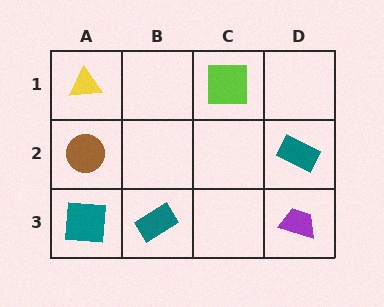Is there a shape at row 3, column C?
No, that cell is empty.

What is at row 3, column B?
A teal rectangle.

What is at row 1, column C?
A lime square.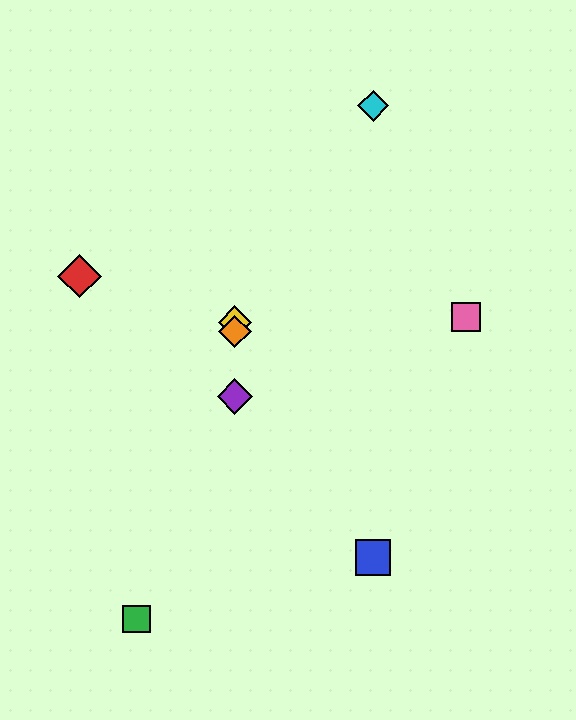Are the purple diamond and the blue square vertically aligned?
No, the purple diamond is at x≈235 and the blue square is at x≈373.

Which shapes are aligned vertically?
The yellow diamond, the purple diamond, the orange diamond are aligned vertically.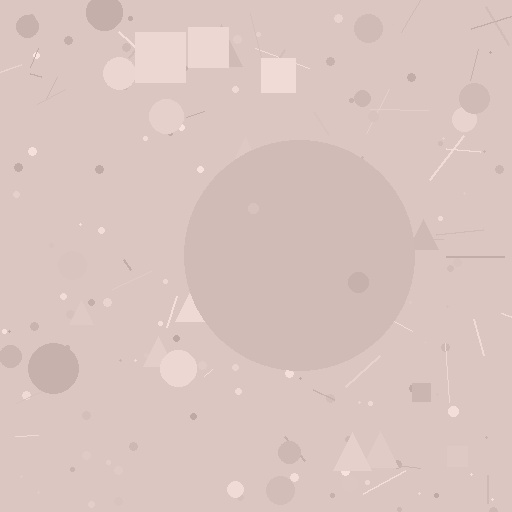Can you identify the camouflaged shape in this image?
The camouflaged shape is a circle.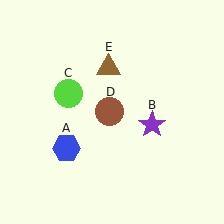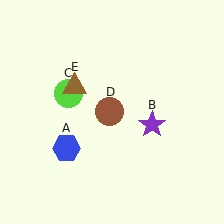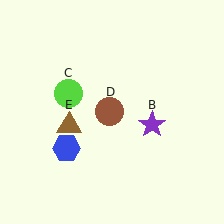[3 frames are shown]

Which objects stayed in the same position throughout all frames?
Blue hexagon (object A) and purple star (object B) and lime circle (object C) and brown circle (object D) remained stationary.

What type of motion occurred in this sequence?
The brown triangle (object E) rotated counterclockwise around the center of the scene.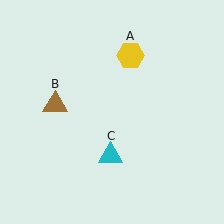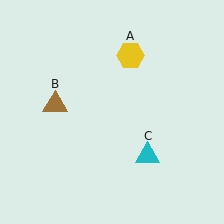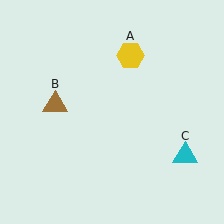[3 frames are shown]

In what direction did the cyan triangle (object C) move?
The cyan triangle (object C) moved right.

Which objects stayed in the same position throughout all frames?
Yellow hexagon (object A) and brown triangle (object B) remained stationary.